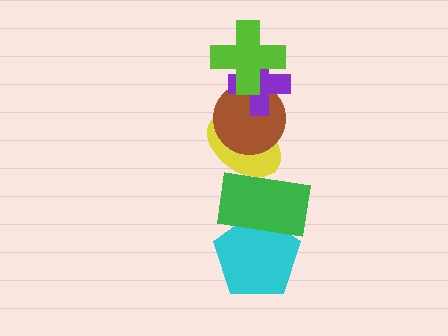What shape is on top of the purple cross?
The lime cross is on top of the purple cross.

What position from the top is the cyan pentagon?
The cyan pentagon is 6th from the top.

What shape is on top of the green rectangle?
The yellow ellipse is on top of the green rectangle.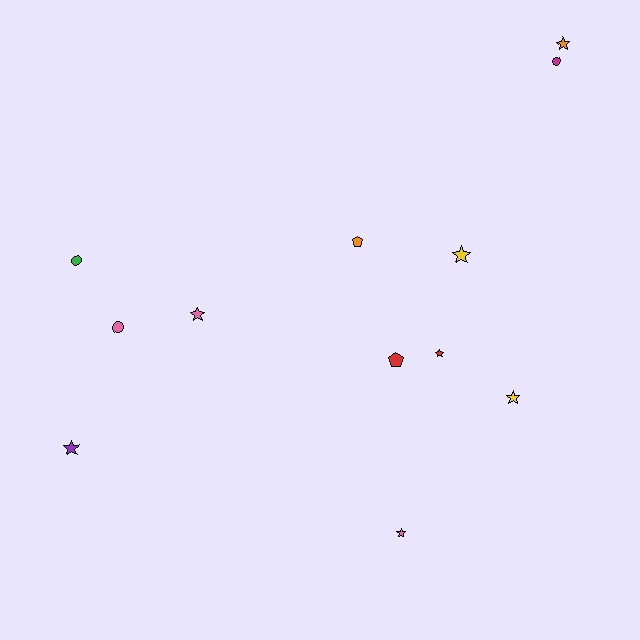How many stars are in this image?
There are 7 stars.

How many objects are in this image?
There are 12 objects.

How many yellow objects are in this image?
There are 2 yellow objects.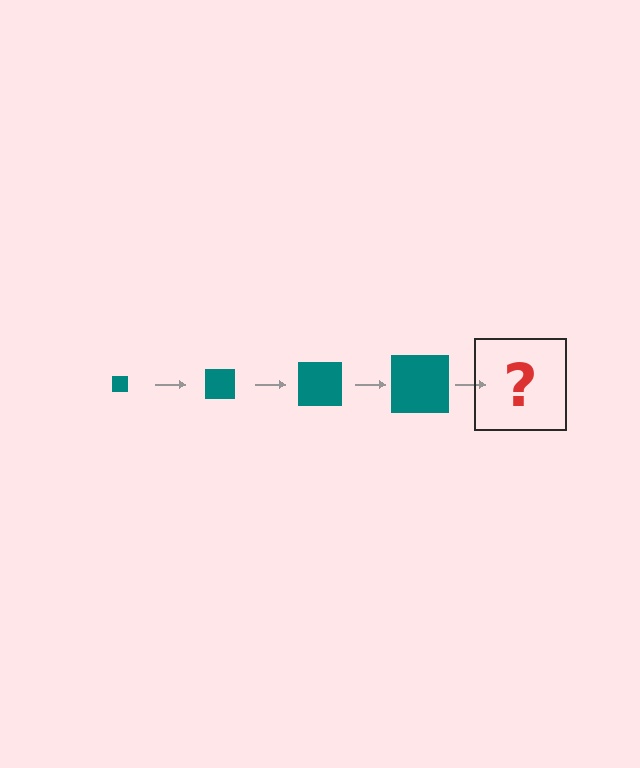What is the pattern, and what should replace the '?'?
The pattern is that the square gets progressively larger each step. The '?' should be a teal square, larger than the previous one.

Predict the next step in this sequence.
The next step is a teal square, larger than the previous one.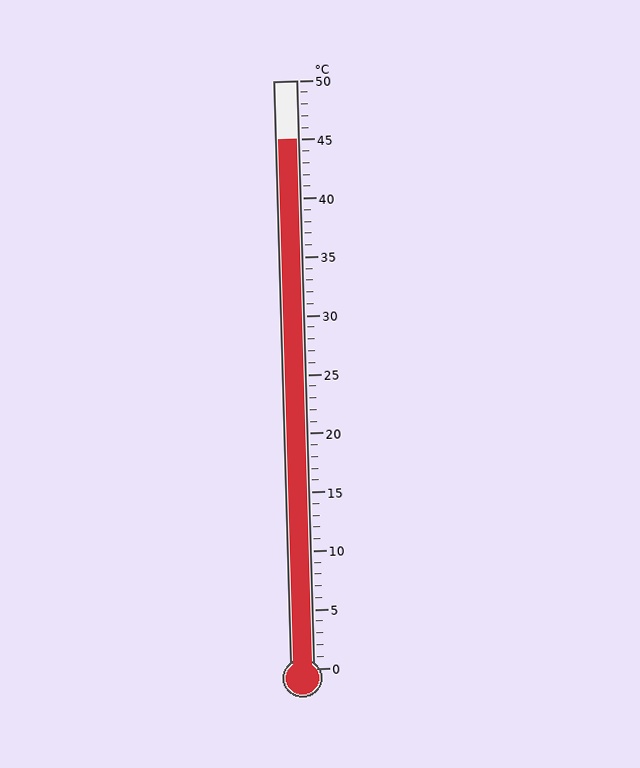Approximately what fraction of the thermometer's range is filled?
The thermometer is filled to approximately 90% of its range.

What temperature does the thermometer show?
The thermometer shows approximately 45°C.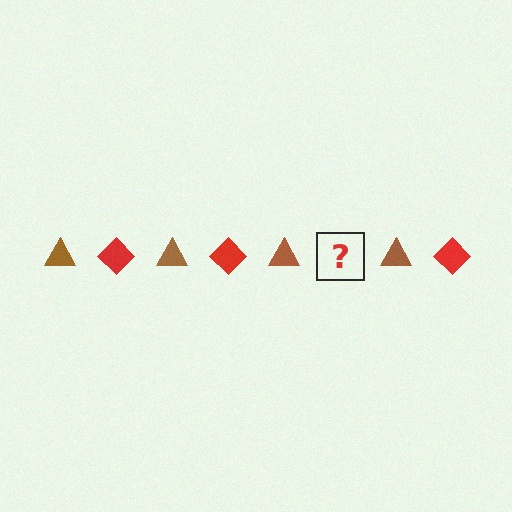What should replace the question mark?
The question mark should be replaced with a red diamond.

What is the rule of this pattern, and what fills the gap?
The rule is that the pattern alternates between brown triangle and red diamond. The gap should be filled with a red diamond.